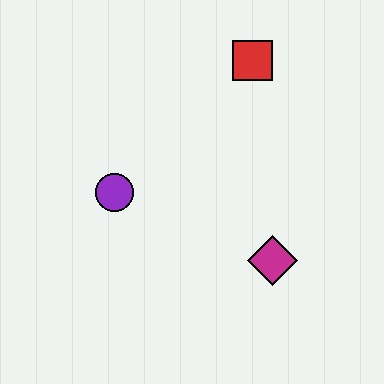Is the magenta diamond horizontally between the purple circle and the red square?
No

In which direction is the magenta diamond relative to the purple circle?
The magenta diamond is to the right of the purple circle.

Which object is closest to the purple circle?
The magenta diamond is closest to the purple circle.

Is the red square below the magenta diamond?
No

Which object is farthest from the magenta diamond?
The red square is farthest from the magenta diamond.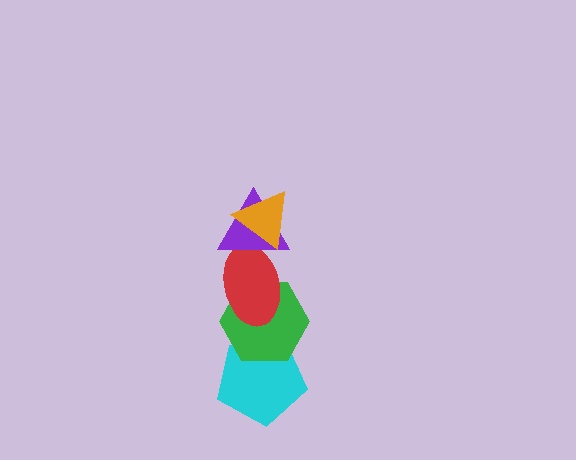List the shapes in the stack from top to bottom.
From top to bottom: the orange triangle, the purple triangle, the red ellipse, the green hexagon, the cyan pentagon.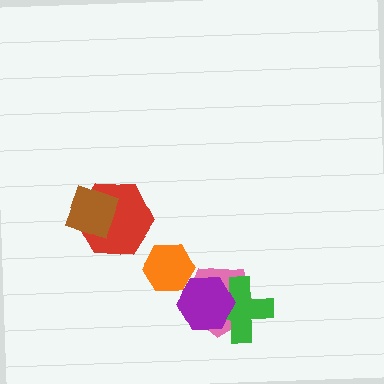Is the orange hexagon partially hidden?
No, no other shape covers it.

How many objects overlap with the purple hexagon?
2 objects overlap with the purple hexagon.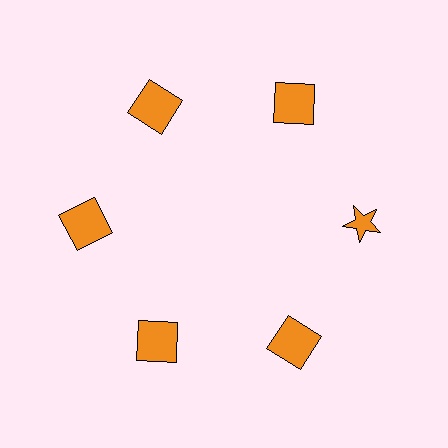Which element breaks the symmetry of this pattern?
The orange star at roughly the 3 o'clock position breaks the symmetry. All other shapes are orange squares.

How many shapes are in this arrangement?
There are 6 shapes arranged in a ring pattern.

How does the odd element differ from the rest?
It has a different shape: star instead of square.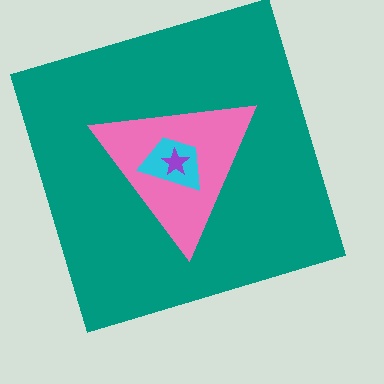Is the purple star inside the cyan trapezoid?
Yes.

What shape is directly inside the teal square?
The pink triangle.